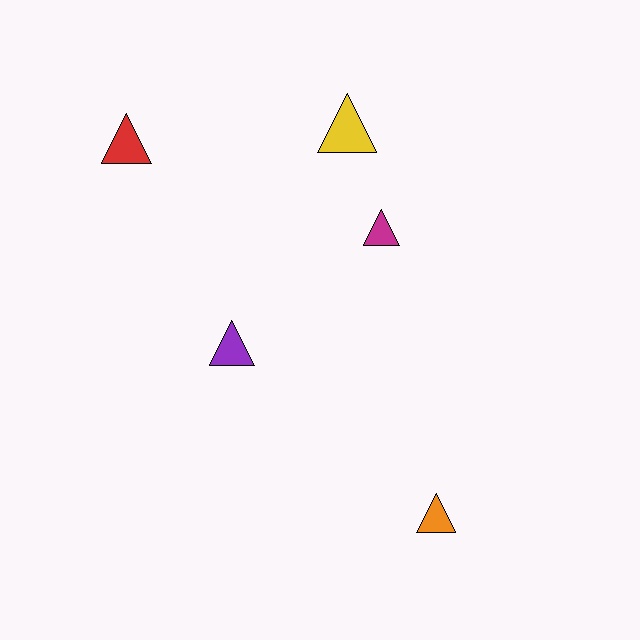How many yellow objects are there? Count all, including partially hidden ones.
There is 1 yellow object.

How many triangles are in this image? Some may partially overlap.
There are 5 triangles.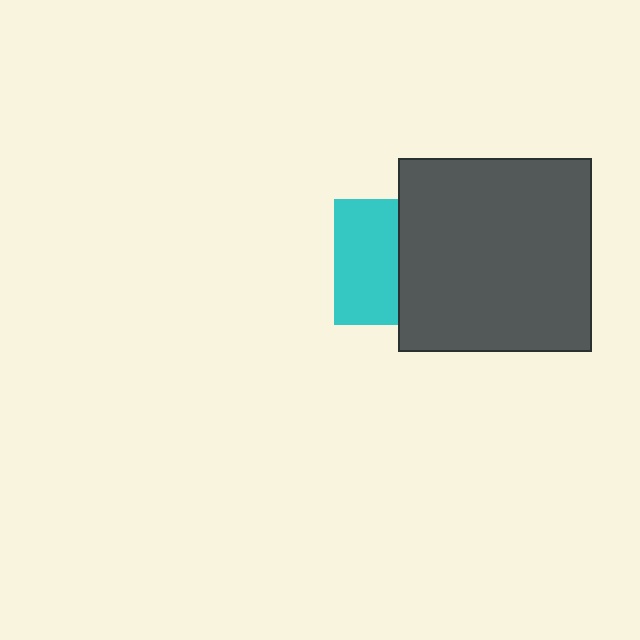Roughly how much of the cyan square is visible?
About half of it is visible (roughly 51%).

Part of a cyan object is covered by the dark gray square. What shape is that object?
It is a square.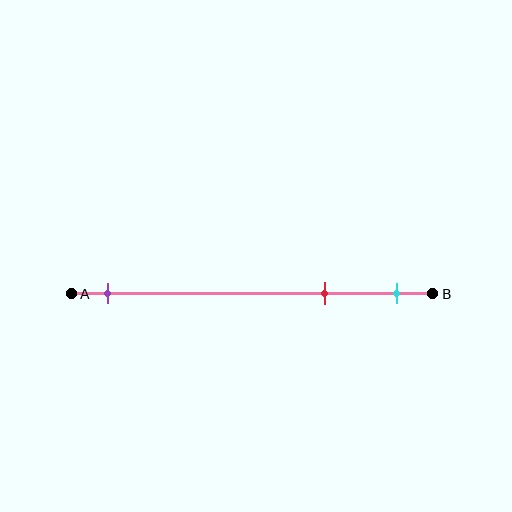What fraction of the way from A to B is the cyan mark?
The cyan mark is approximately 90% (0.9) of the way from A to B.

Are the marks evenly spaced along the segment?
No, the marks are not evenly spaced.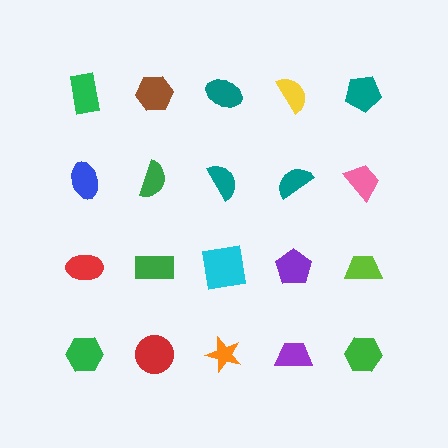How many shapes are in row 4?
5 shapes.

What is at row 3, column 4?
A purple pentagon.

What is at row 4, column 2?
A red circle.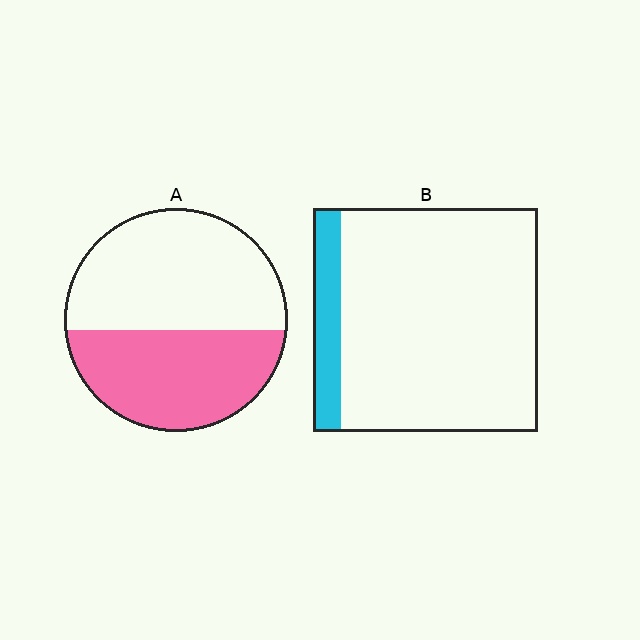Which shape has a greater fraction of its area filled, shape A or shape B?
Shape A.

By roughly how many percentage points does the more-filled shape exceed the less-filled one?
By roughly 30 percentage points (A over B).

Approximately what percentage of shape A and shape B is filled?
A is approximately 45% and B is approximately 10%.